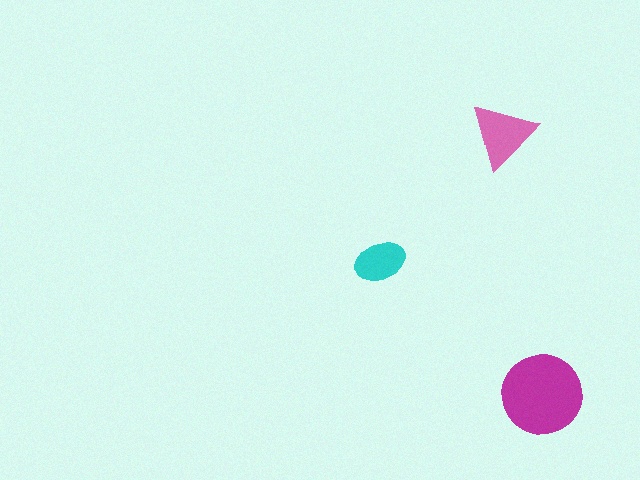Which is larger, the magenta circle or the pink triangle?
The magenta circle.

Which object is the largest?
The magenta circle.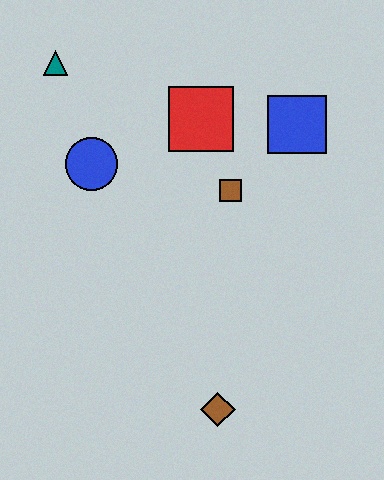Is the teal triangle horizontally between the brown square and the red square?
No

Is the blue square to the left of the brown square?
No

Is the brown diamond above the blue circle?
No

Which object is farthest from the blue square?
The brown diamond is farthest from the blue square.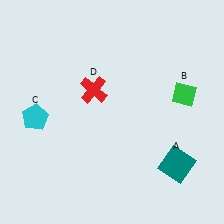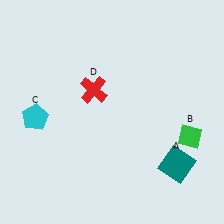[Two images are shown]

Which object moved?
The green diamond (B) moved down.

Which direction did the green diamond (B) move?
The green diamond (B) moved down.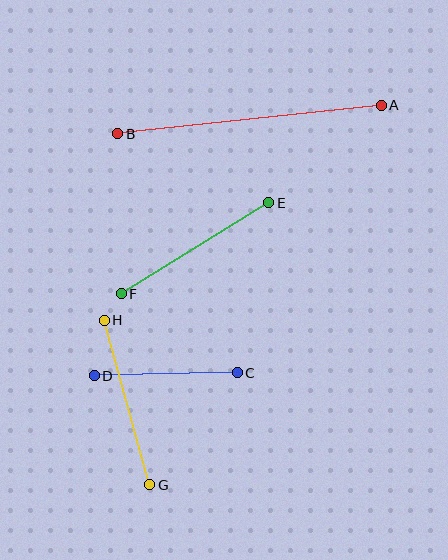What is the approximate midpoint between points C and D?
The midpoint is at approximately (166, 374) pixels.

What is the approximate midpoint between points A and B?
The midpoint is at approximately (249, 120) pixels.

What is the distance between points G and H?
The distance is approximately 171 pixels.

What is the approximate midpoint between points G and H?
The midpoint is at approximately (127, 403) pixels.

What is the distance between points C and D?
The distance is approximately 143 pixels.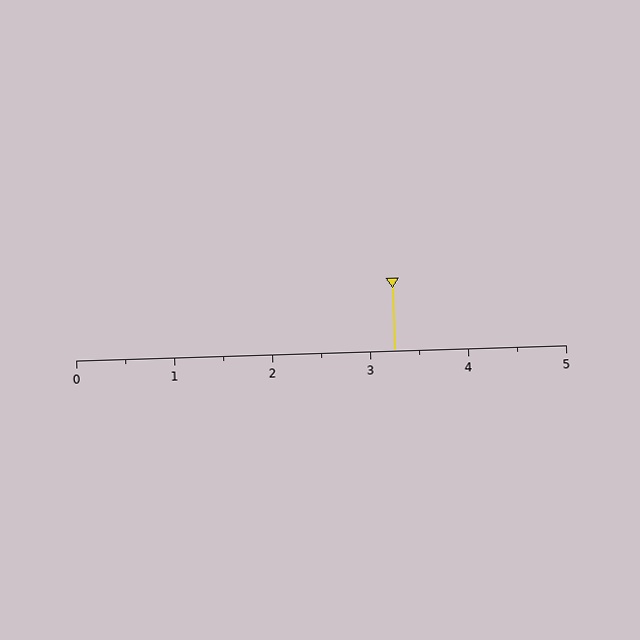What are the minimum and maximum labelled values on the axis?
The axis runs from 0 to 5.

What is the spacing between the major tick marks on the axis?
The major ticks are spaced 1 apart.